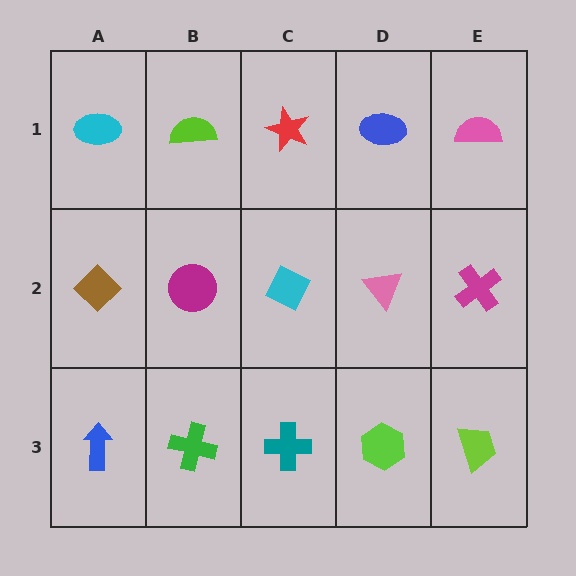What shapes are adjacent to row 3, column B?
A magenta circle (row 2, column B), a blue arrow (row 3, column A), a teal cross (row 3, column C).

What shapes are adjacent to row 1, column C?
A cyan diamond (row 2, column C), a lime semicircle (row 1, column B), a blue ellipse (row 1, column D).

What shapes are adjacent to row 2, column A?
A cyan ellipse (row 1, column A), a blue arrow (row 3, column A), a magenta circle (row 2, column B).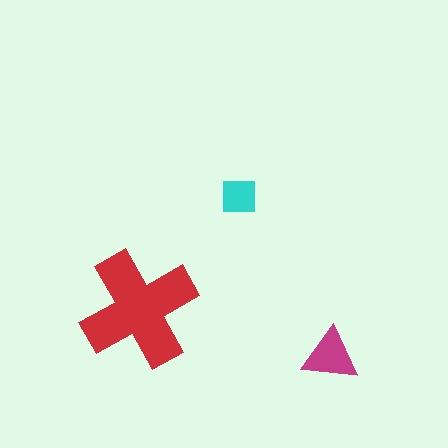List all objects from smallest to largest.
The cyan square, the magenta triangle, the red cross.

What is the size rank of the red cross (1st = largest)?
1st.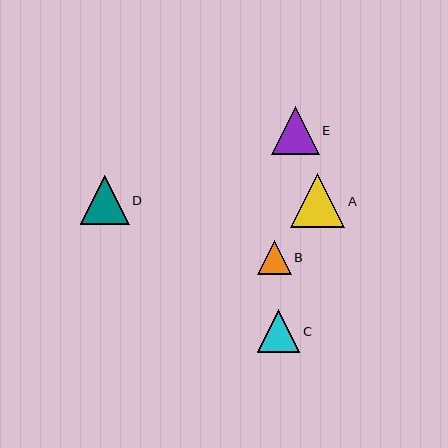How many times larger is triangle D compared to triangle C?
Triangle D is approximately 1.2 times the size of triangle C.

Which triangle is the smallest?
Triangle B is the smallest with a size of approximately 34 pixels.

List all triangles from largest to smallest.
From largest to smallest: A, D, E, C, B.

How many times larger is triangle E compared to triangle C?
Triangle E is approximately 1.1 times the size of triangle C.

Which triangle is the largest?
Triangle A is the largest with a size of approximately 54 pixels.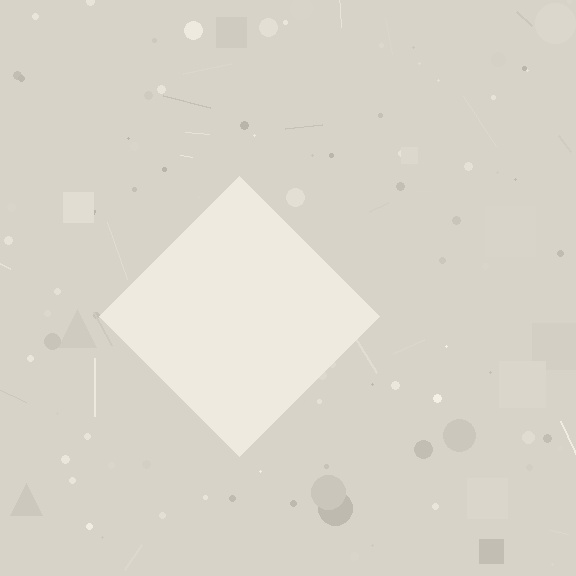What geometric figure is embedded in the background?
A diamond is embedded in the background.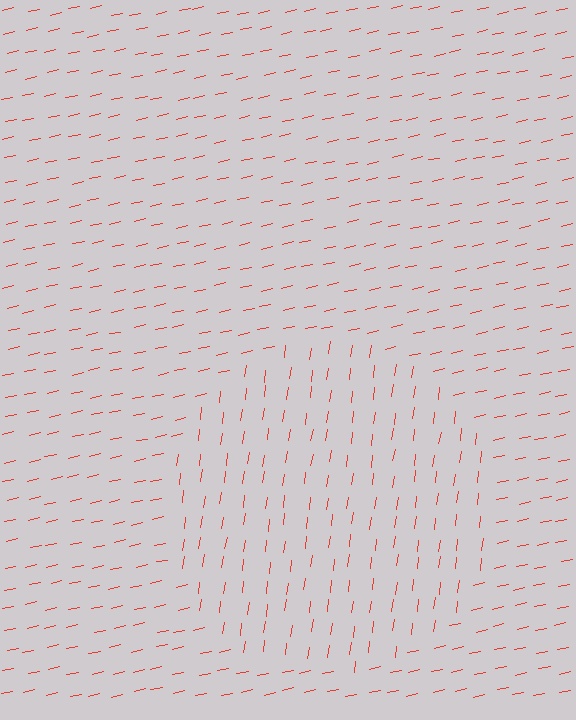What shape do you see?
I see a circle.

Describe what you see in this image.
The image is filled with small red line segments. A circle region in the image has lines oriented differently from the surrounding lines, creating a visible texture boundary.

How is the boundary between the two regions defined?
The boundary is defined purely by a change in line orientation (approximately 69 degrees difference). All lines are the same color and thickness.